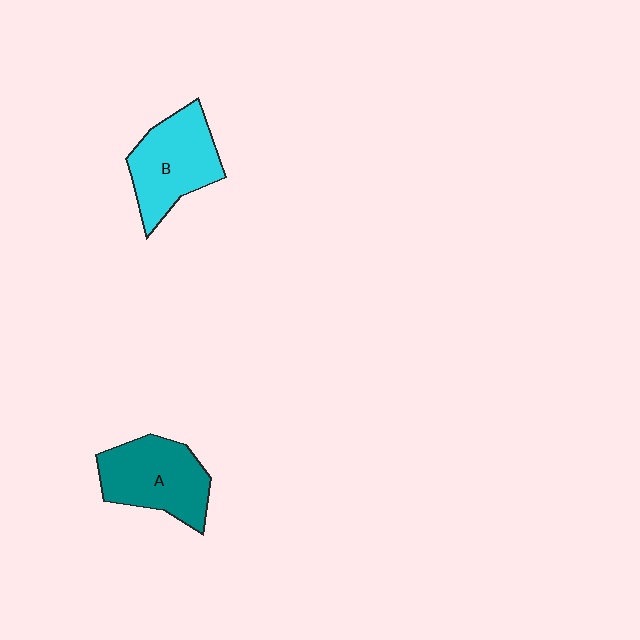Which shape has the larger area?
Shape A (teal).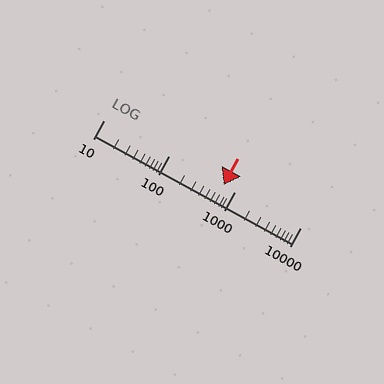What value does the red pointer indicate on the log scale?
The pointer indicates approximately 680.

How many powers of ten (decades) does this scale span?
The scale spans 3 decades, from 10 to 10000.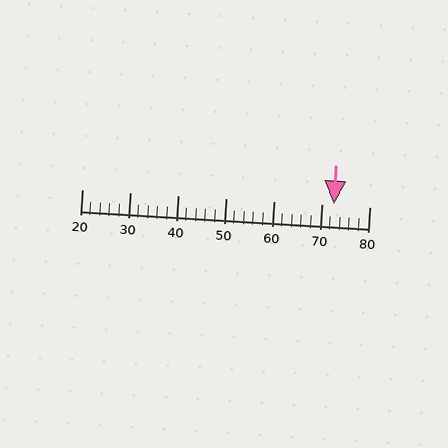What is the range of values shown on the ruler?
The ruler shows values from 20 to 80.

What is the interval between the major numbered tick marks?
The major tick marks are spaced 10 units apart.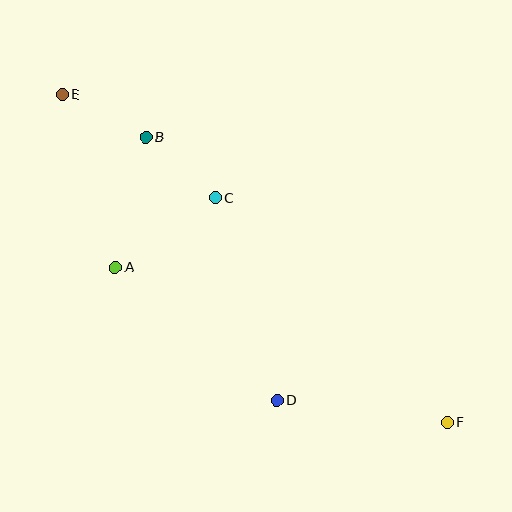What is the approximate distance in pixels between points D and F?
The distance between D and F is approximately 171 pixels.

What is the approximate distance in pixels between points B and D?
The distance between B and D is approximately 294 pixels.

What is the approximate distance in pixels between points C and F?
The distance between C and F is approximately 323 pixels.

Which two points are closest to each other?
Points B and C are closest to each other.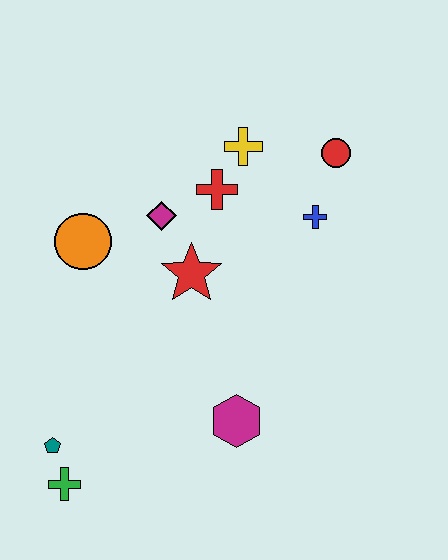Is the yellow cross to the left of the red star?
No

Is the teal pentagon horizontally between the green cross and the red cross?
No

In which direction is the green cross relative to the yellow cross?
The green cross is below the yellow cross.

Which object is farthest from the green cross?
The red circle is farthest from the green cross.